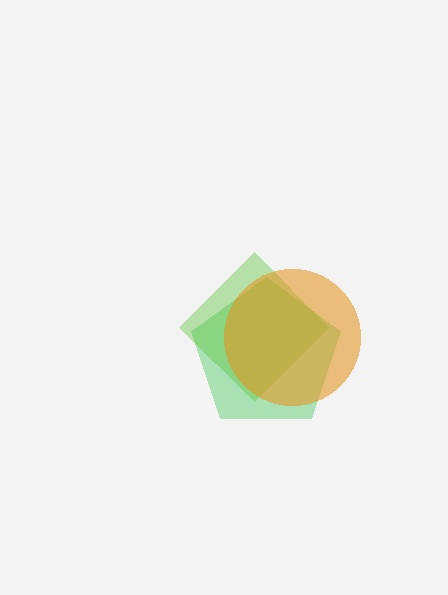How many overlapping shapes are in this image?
There are 3 overlapping shapes in the image.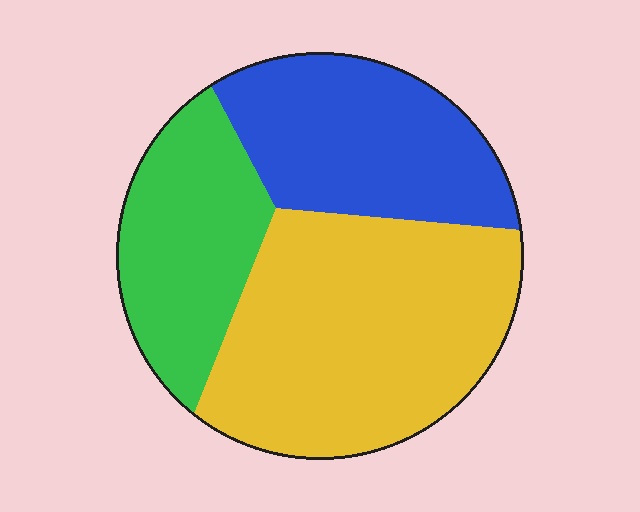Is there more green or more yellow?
Yellow.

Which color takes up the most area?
Yellow, at roughly 45%.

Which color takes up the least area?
Green, at roughly 25%.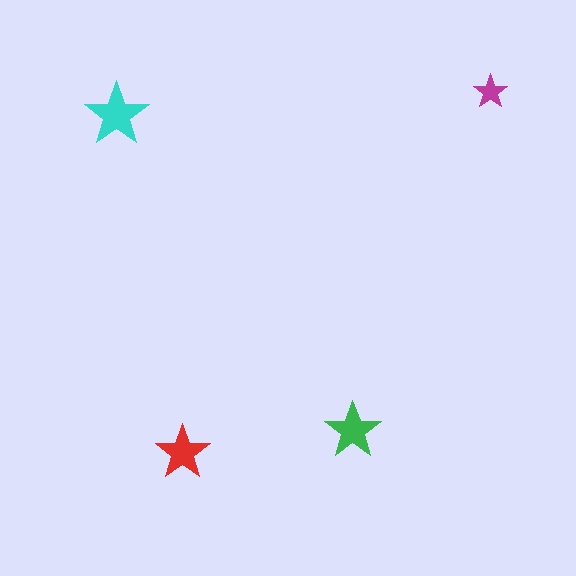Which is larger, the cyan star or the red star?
The cyan one.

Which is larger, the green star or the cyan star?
The cyan one.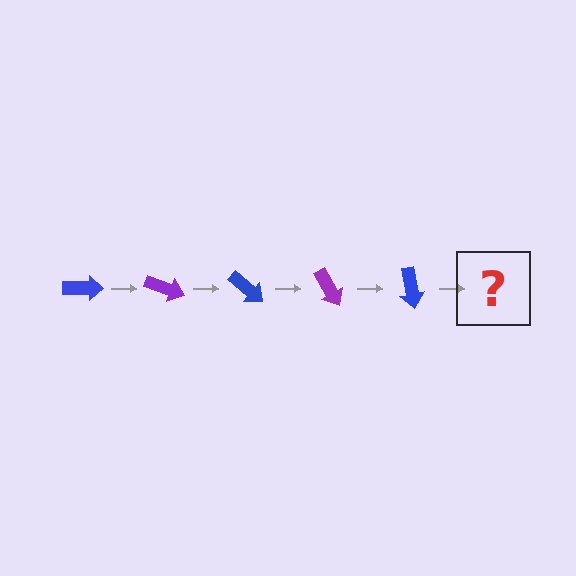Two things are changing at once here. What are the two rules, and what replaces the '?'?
The two rules are that it rotates 20 degrees each step and the color cycles through blue and purple. The '?' should be a purple arrow, rotated 100 degrees from the start.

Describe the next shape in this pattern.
It should be a purple arrow, rotated 100 degrees from the start.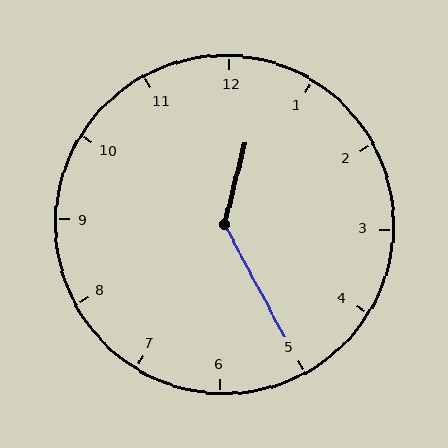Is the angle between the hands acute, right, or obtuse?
It is obtuse.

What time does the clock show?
12:25.